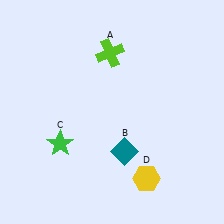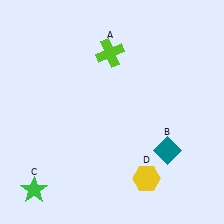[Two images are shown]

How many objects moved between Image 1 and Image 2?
2 objects moved between the two images.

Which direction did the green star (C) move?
The green star (C) moved down.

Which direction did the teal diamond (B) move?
The teal diamond (B) moved right.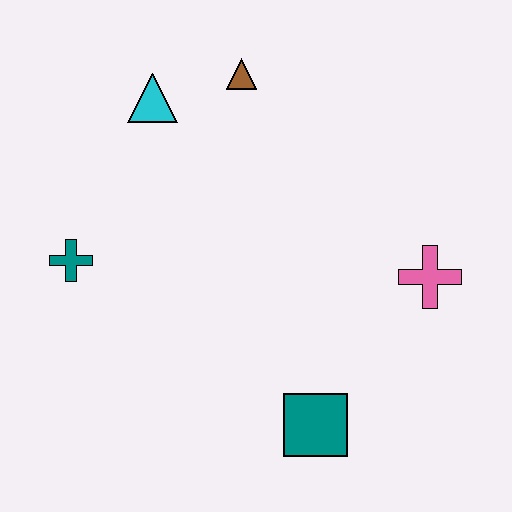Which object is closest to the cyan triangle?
The brown triangle is closest to the cyan triangle.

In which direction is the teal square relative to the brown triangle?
The teal square is below the brown triangle.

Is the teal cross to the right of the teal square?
No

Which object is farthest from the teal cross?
The pink cross is farthest from the teal cross.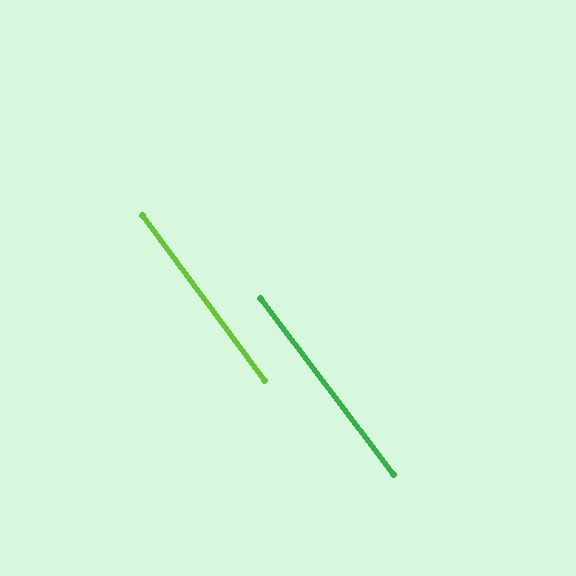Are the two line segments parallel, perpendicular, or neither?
Parallel — their directions differ by only 0.7°.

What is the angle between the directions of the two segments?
Approximately 1 degree.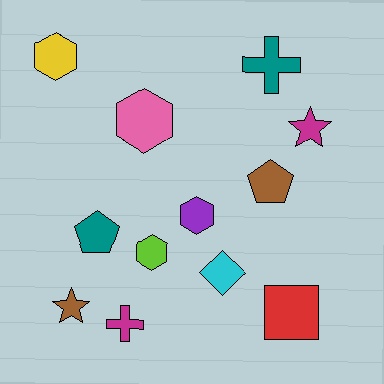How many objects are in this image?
There are 12 objects.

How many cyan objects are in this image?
There is 1 cyan object.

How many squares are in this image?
There is 1 square.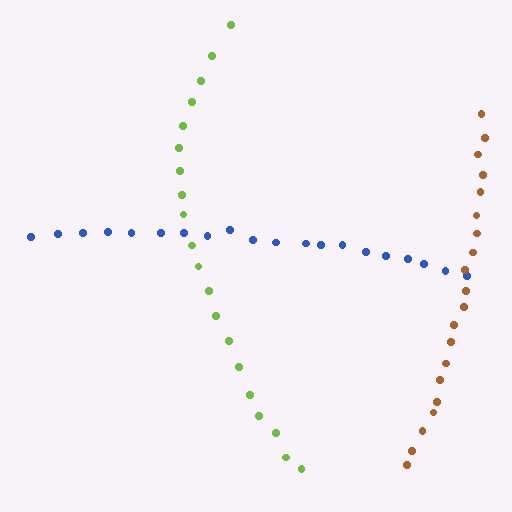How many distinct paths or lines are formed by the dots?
There are 3 distinct paths.